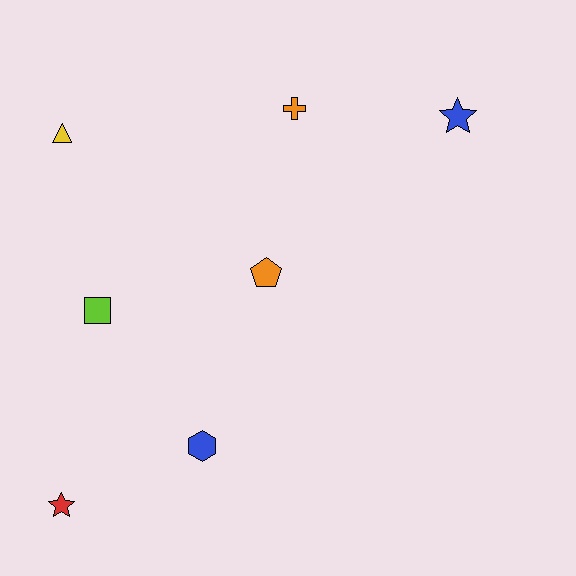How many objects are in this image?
There are 7 objects.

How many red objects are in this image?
There is 1 red object.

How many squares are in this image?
There is 1 square.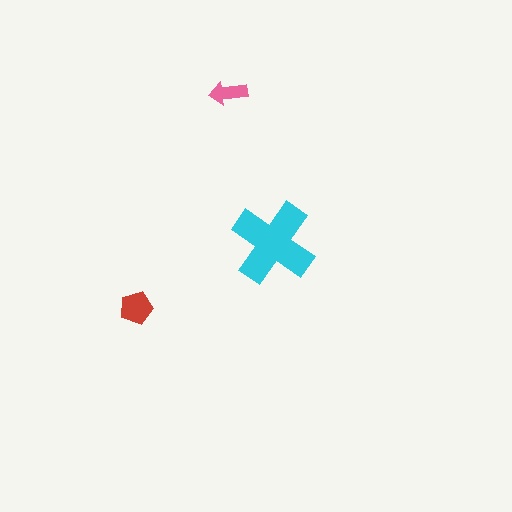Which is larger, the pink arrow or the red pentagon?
The red pentagon.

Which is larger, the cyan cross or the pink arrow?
The cyan cross.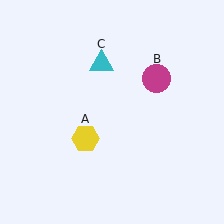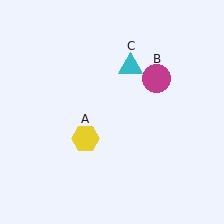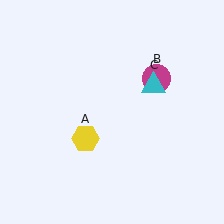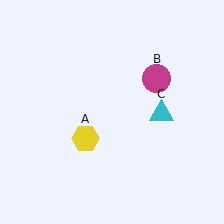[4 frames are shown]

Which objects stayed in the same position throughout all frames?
Yellow hexagon (object A) and magenta circle (object B) remained stationary.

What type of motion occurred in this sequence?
The cyan triangle (object C) rotated clockwise around the center of the scene.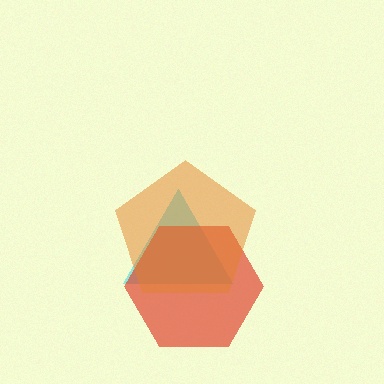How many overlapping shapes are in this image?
There are 3 overlapping shapes in the image.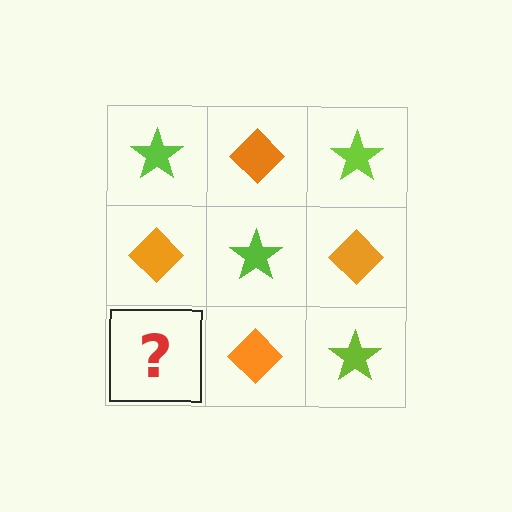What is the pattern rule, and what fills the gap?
The rule is that it alternates lime star and orange diamond in a checkerboard pattern. The gap should be filled with a lime star.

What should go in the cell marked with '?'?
The missing cell should contain a lime star.